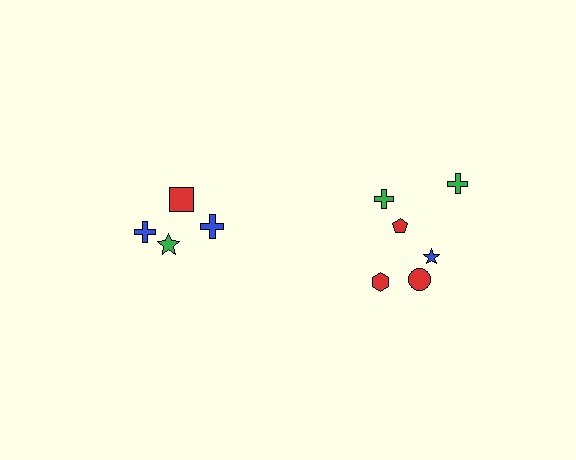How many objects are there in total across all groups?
There are 10 objects.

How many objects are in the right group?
There are 6 objects.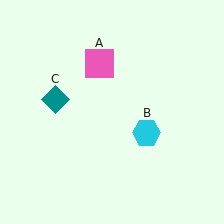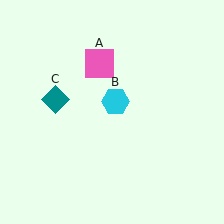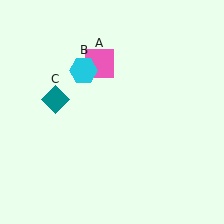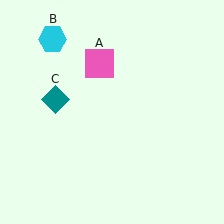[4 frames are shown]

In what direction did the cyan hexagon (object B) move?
The cyan hexagon (object B) moved up and to the left.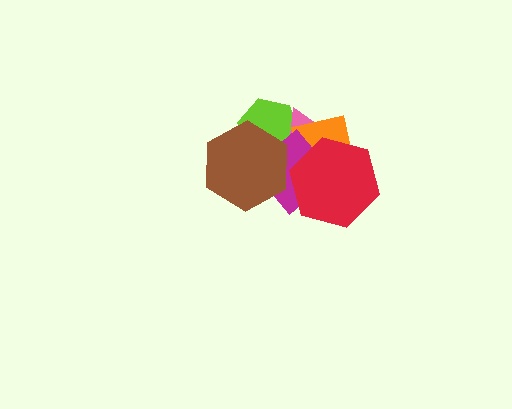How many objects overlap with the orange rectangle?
3 objects overlap with the orange rectangle.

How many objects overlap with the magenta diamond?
5 objects overlap with the magenta diamond.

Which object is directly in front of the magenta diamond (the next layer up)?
The brown hexagon is directly in front of the magenta diamond.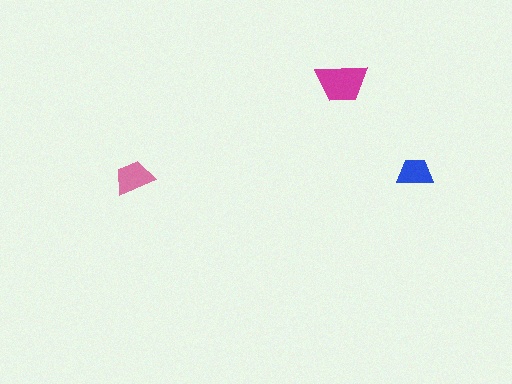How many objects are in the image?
There are 3 objects in the image.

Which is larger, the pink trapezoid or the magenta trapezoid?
The magenta one.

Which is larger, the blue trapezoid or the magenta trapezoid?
The magenta one.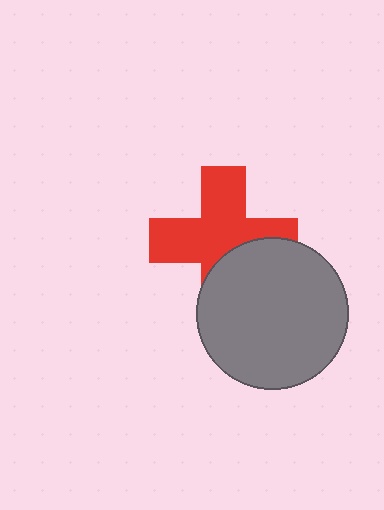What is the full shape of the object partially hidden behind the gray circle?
The partially hidden object is a red cross.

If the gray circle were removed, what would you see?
You would see the complete red cross.